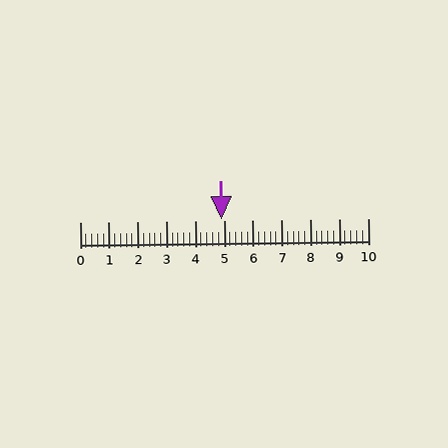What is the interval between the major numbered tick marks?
The major tick marks are spaced 1 units apart.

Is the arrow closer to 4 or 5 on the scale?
The arrow is closer to 5.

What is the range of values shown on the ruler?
The ruler shows values from 0 to 10.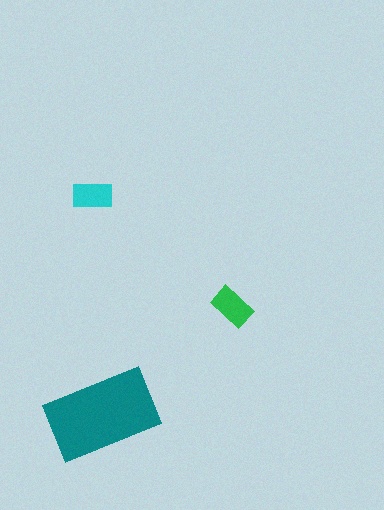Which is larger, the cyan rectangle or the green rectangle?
The green one.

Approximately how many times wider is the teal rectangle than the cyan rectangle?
About 3 times wider.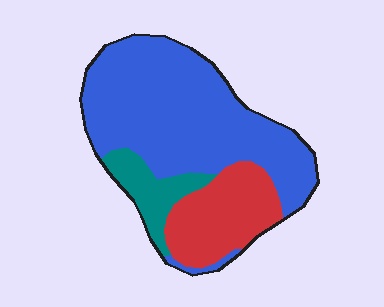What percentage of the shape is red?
Red takes up about one quarter (1/4) of the shape.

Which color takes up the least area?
Teal, at roughly 10%.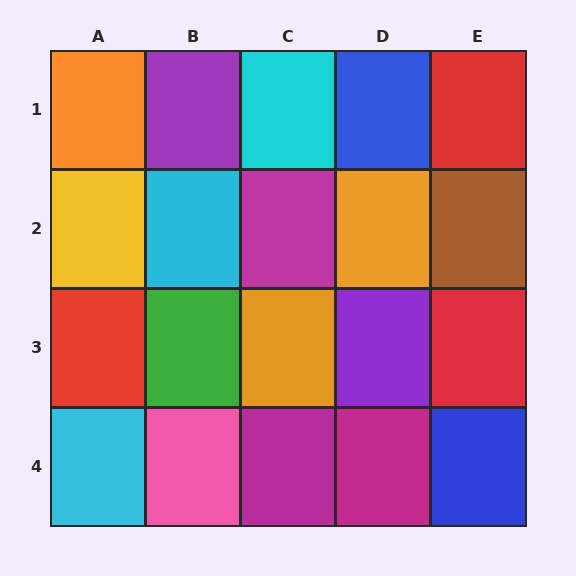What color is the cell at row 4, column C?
Magenta.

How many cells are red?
3 cells are red.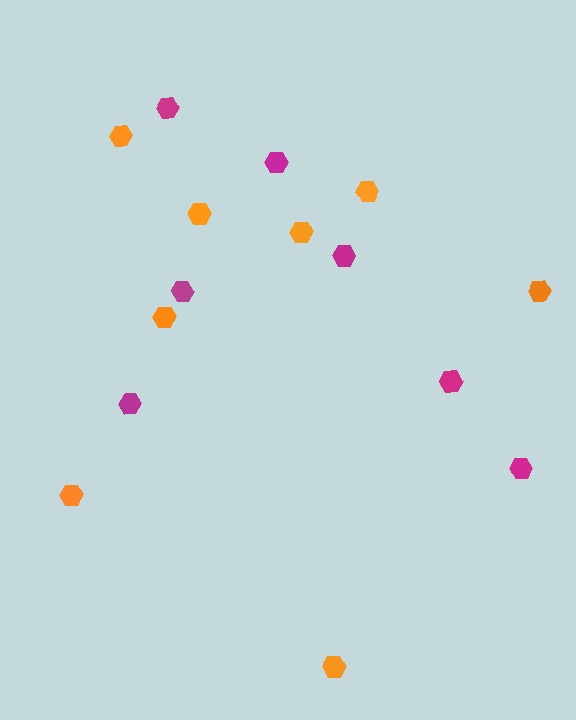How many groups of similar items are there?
There are 2 groups: one group of magenta hexagons (7) and one group of orange hexagons (8).